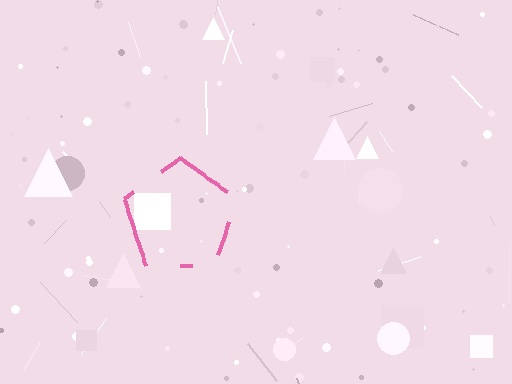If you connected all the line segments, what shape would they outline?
They would outline a pentagon.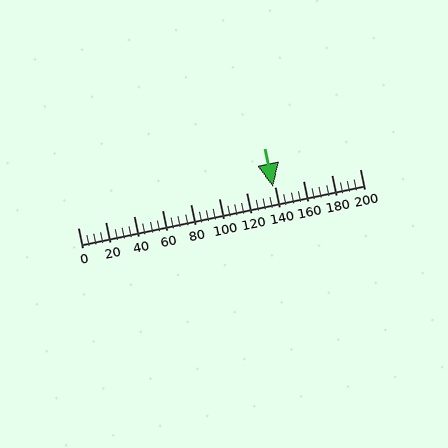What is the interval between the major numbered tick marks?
The major tick marks are spaced 20 units apart.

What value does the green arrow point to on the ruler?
The green arrow points to approximately 138.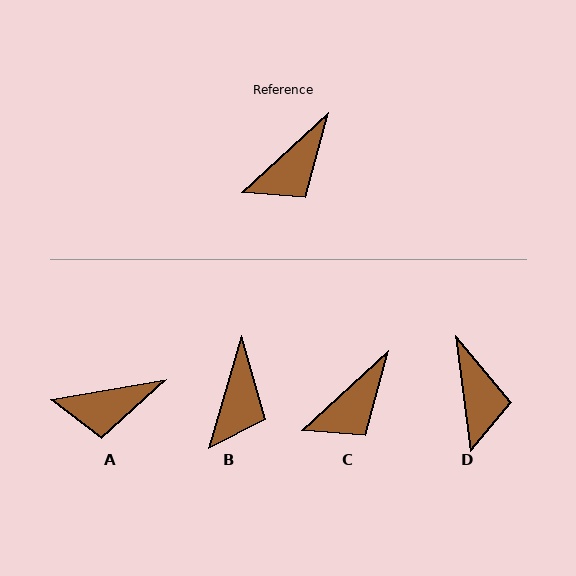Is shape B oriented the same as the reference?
No, it is off by about 32 degrees.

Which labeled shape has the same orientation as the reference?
C.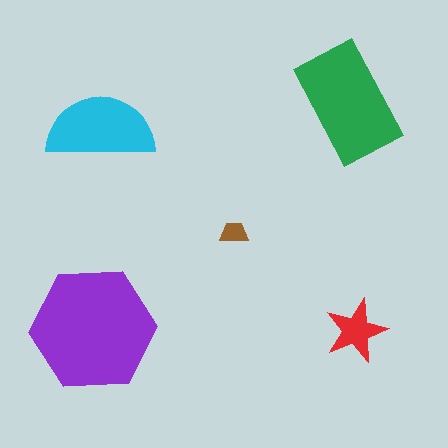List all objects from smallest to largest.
The brown trapezoid, the red star, the cyan semicircle, the green rectangle, the purple hexagon.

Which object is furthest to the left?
The purple hexagon is leftmost.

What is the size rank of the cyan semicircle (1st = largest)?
3rd.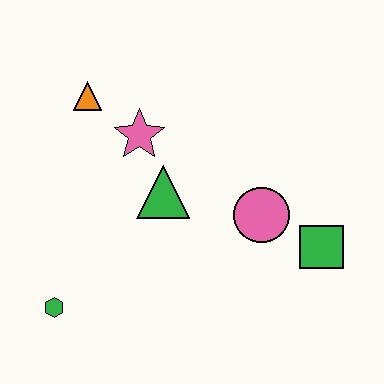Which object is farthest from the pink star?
The green square is farthest from the pink star.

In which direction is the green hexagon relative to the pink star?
The green hexagon is below the pink star.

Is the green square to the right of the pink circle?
Yes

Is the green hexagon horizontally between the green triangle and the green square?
No